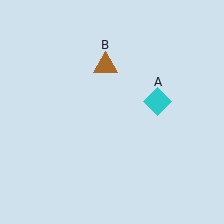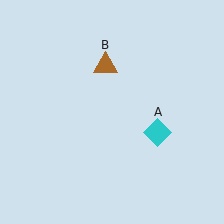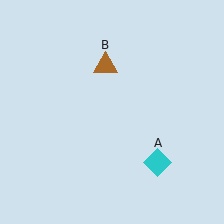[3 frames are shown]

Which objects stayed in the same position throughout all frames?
Brown triangle (object B) remained stationary.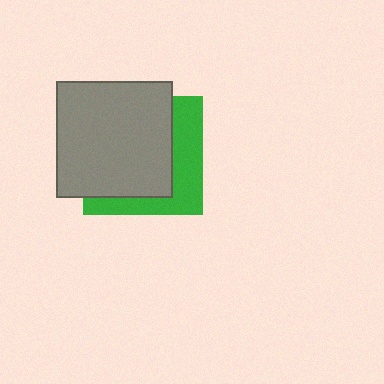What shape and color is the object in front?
The object in front is a gray square.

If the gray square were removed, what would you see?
You would see the complete green square.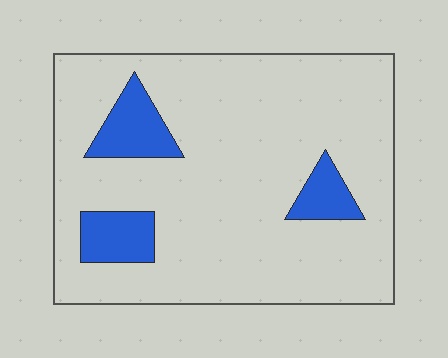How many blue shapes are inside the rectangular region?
3.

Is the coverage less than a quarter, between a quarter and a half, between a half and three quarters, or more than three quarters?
Less than a quarter.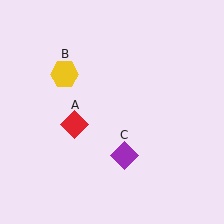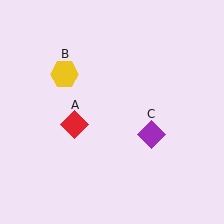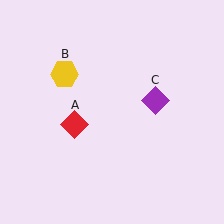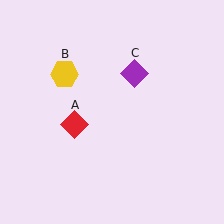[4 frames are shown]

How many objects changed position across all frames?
1 object changed position: purple diamond (object C).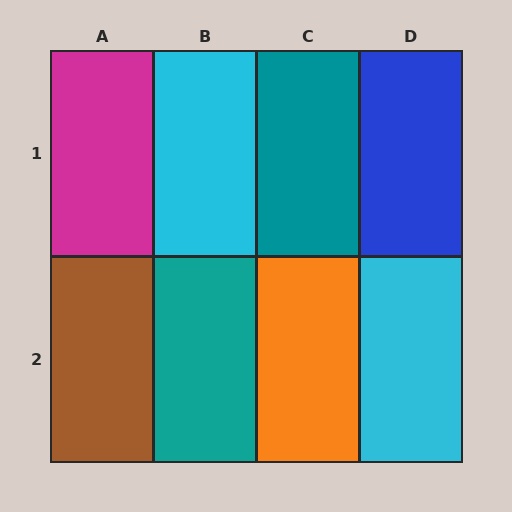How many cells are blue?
1 cell is blue.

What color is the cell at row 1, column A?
Magenta.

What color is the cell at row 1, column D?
Blue.